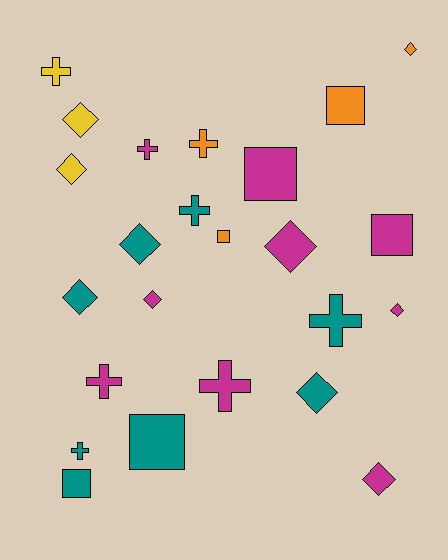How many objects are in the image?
There are 24 objects.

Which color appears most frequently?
Magenta, with 9 objects.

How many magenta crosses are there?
There are 3 magenta crosses.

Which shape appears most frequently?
Diamond, with 10 objects.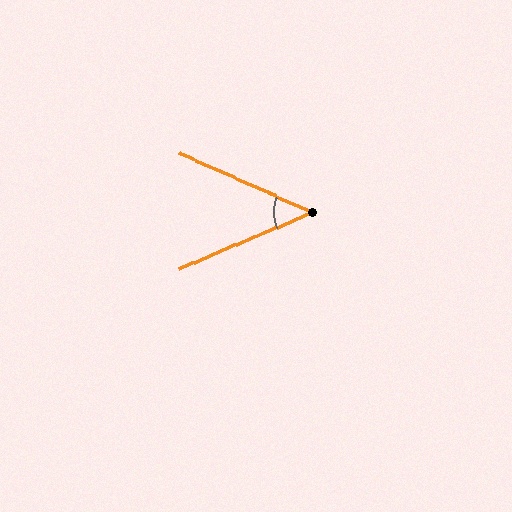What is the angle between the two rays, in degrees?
Approximately 47 degrees.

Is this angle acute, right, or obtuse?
It is acute.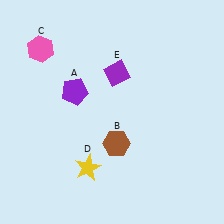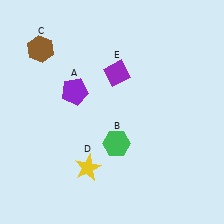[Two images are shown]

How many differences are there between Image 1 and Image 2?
There are 2 differences between the two images.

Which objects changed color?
B changed from brown to green. C changed from pink to brown.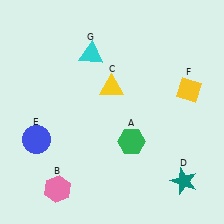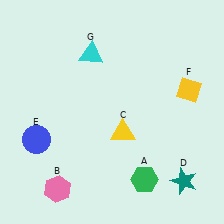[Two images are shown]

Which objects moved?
The objects that moved are: the green hexagon (A), the yellow triangle (C).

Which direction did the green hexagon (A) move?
The green hexagon (A) moved down.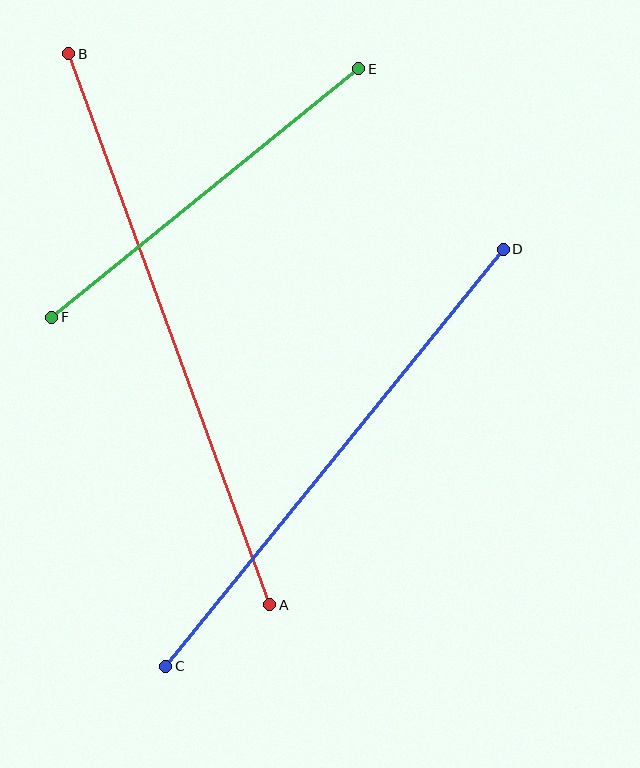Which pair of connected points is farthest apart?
Points A and B are farthest apart.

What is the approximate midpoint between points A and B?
The midpoint is at approximately (169, 329) pixels.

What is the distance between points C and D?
The distance is approximately 536 pixels.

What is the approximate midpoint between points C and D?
The midpoint is at approximately (335, 458) pixels.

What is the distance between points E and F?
The distance is approximately 395 pixels.